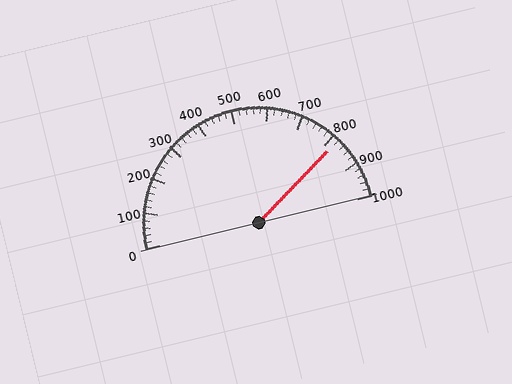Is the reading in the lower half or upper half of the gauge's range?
The reading is in the upper half of the range (0 to 1000).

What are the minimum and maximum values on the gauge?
The gauge ranges from 0 to 1000.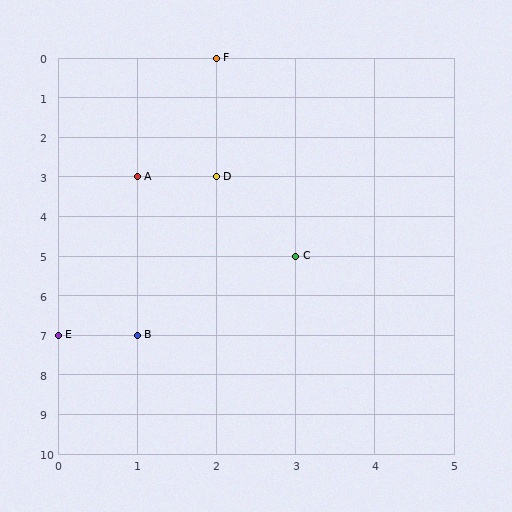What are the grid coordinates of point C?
Point C is at grid coordinates (3, 5).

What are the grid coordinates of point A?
Point A is at grid coordinates (1, 3).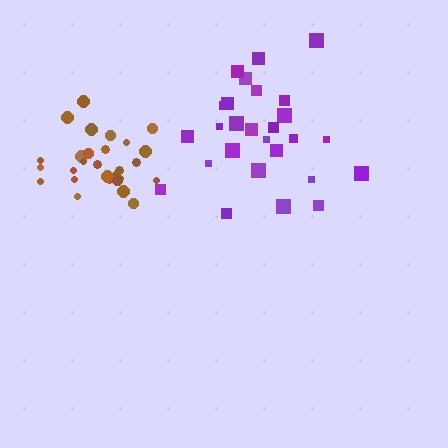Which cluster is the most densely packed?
Brown.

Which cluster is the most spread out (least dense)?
Purple.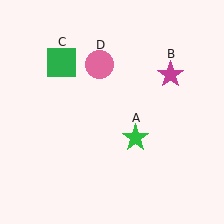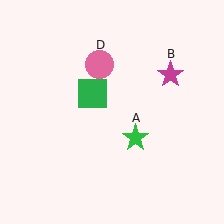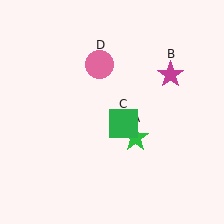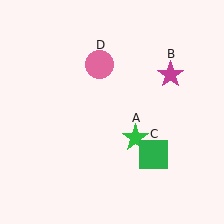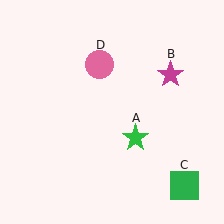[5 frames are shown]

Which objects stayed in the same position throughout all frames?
Green star (object A) and magenta star (object B) and pink circle (object D) remained stationary.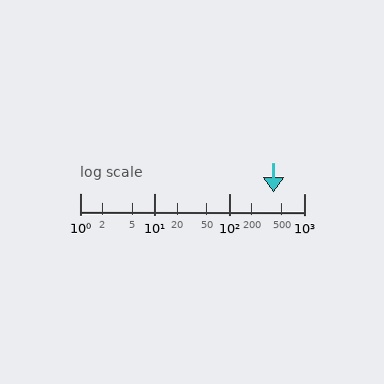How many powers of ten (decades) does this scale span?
The scale spans 3 decades, from 1 to 1000.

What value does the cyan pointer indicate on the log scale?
The pointer indicates approximately 390.